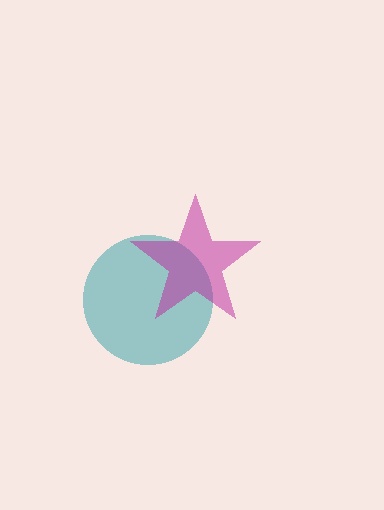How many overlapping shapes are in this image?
There are 2 overlapping shapes in the image.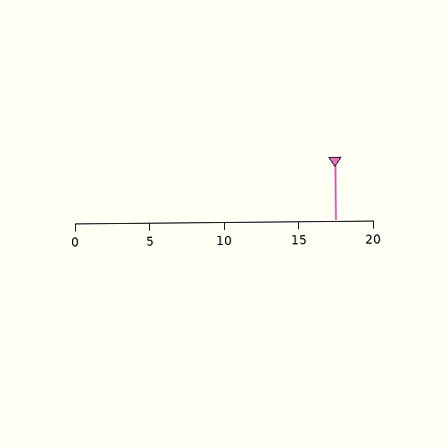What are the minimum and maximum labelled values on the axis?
The axis runs from 0 to 20.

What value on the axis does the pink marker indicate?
The marker indicates approximately 17.5.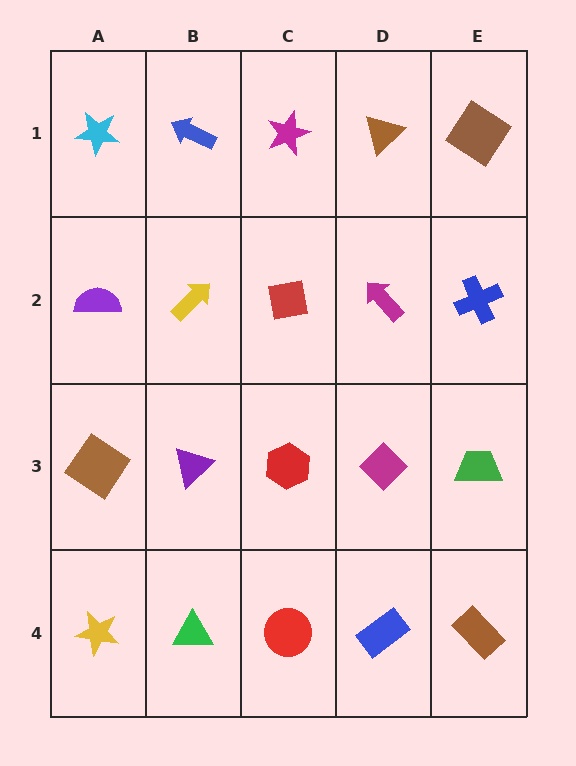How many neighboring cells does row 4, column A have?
2.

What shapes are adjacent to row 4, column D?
A magenta diamond (row 3, column D), a red circle (row 4, column C), a brown rectangle (row 4, column E).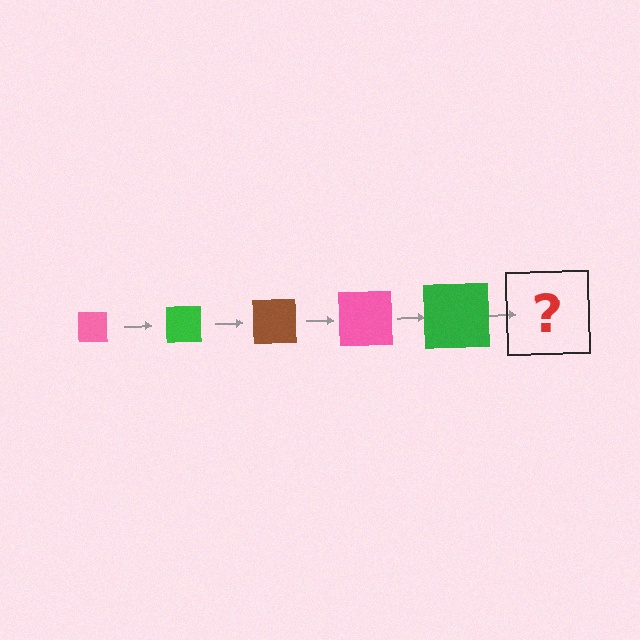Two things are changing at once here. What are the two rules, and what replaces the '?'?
The two rules are that the square grows larger each step and the color cycles through pink, green, and brown. The '?' should be a brown square, larger than the previous one.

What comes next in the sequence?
The next element should be a brown square, larger than the previous one.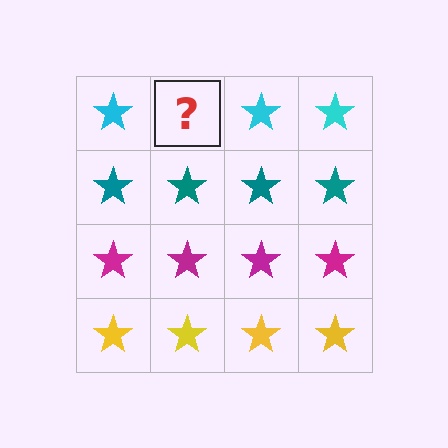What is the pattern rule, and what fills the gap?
The rule is that each row has a consistent color. The gap should be filled with a cyan star.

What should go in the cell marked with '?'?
The missing cell should contain a cyan star.